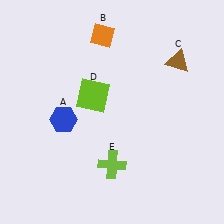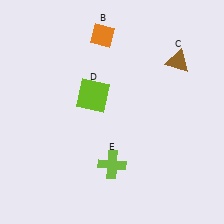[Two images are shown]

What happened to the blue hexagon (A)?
The blue hexagon (A) was removed in Image 2. It was in the bottom-left area of Image 1.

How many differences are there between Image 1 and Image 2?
There is 1 difference between the two images.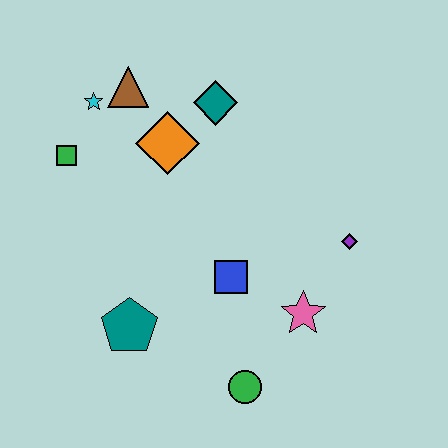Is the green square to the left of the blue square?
Yes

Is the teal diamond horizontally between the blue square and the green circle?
No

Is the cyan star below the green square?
No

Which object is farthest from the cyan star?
The green circle is farthest from the cyan star.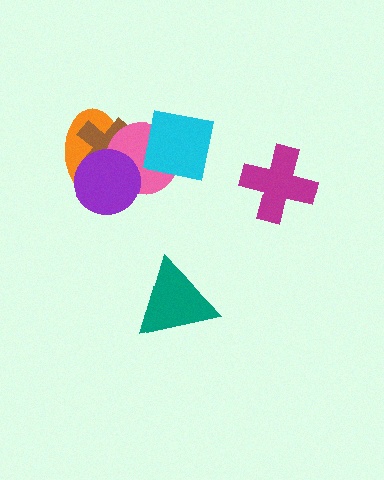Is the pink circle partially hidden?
Yes, it is partially covered by another shape.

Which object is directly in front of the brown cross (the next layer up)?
The pink circle is directly in front of the brown cross.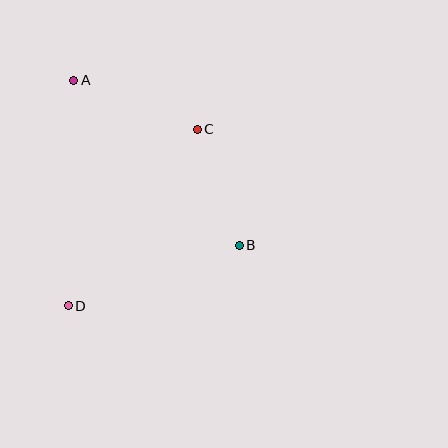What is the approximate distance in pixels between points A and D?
The distance between A and D is approximately 226 pixels.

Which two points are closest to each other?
Points B and C are closest to each other.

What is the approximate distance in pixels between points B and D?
The distance between B and D is approximately 181 pixels.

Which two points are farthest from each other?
Points A and B are farthest from each other.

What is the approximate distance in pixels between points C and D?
The distance between C and D is approximately 219 pixels.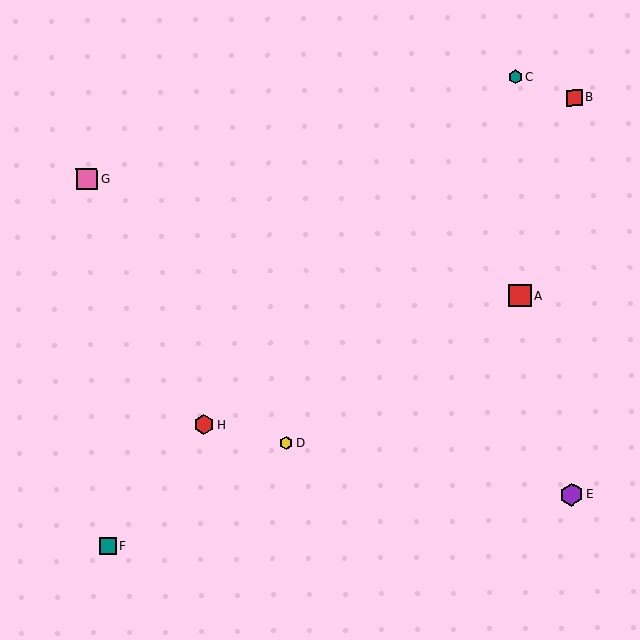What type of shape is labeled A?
Shape A is a red square.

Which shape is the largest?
The purple hexagon (labeled E) is the largest.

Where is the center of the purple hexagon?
The center of the purple hexagon is at (571, 495).